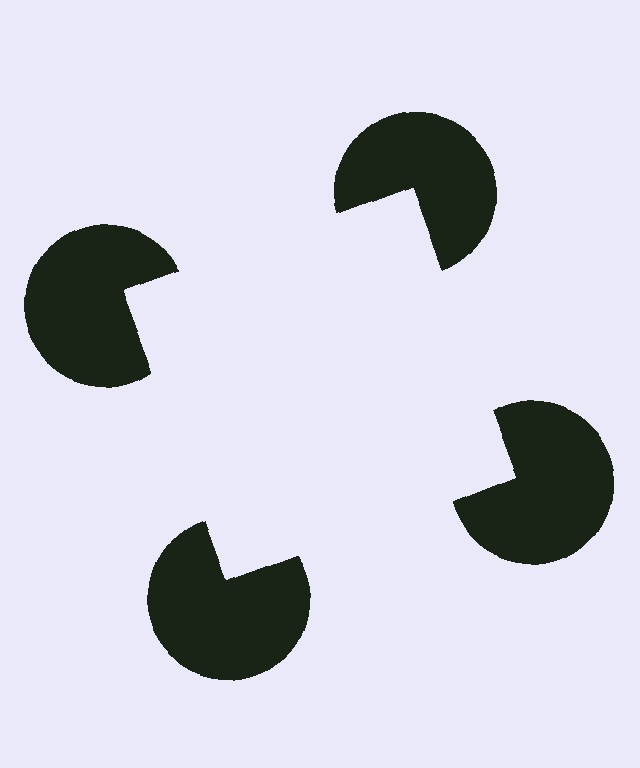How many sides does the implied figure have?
4 sides.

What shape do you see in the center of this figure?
An illusory square — its edges are inferred from the aligned wedge cuts in the pac-man discs, not physically drawn.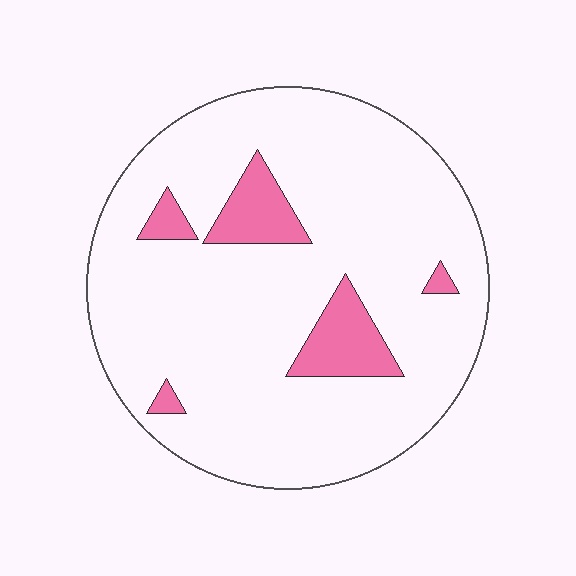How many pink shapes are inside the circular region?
5.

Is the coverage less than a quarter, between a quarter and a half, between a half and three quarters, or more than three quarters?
Less than a quarter.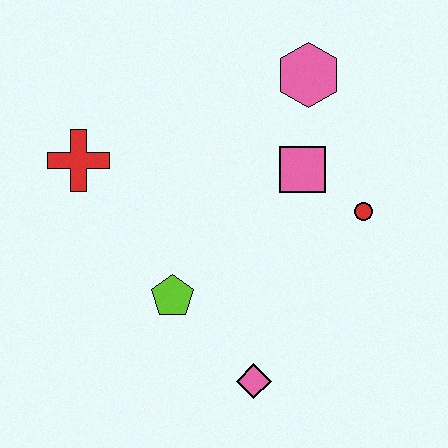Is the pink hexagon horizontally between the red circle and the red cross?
Yes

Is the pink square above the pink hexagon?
No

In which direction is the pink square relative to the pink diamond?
The pink square is above the pink diamond.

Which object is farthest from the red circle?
The red cross is farthest from the red circle.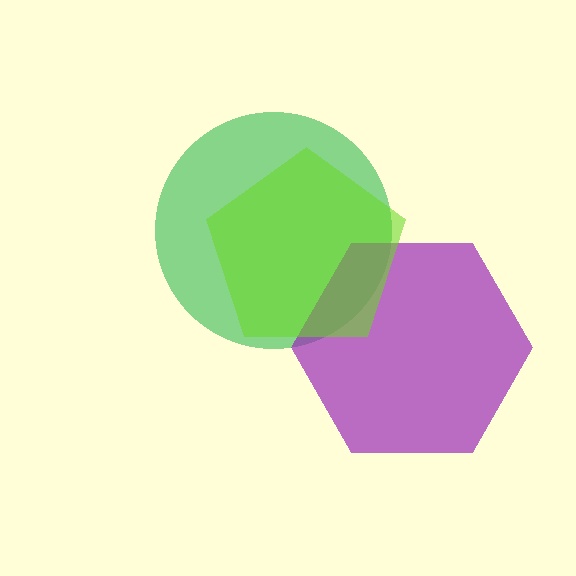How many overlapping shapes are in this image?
There are 3 overlapping shapes in the image.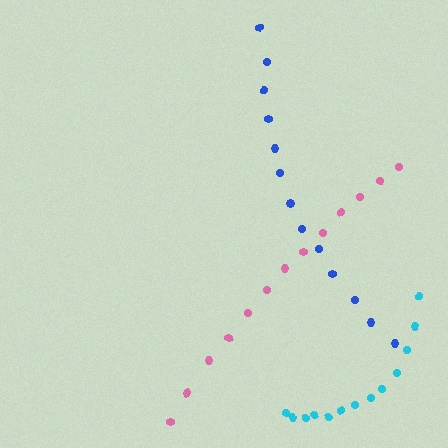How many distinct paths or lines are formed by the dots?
There are 3 distinct paths.